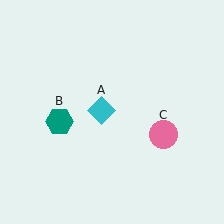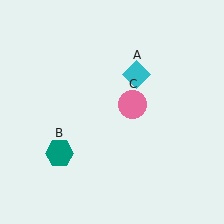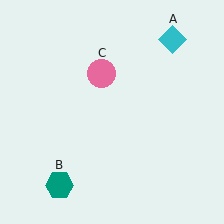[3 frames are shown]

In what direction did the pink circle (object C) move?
The pink circle (object C) moved up and to the left.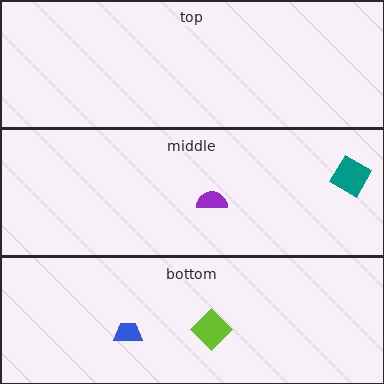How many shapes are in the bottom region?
2.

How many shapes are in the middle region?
2.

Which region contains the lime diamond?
The bottom region.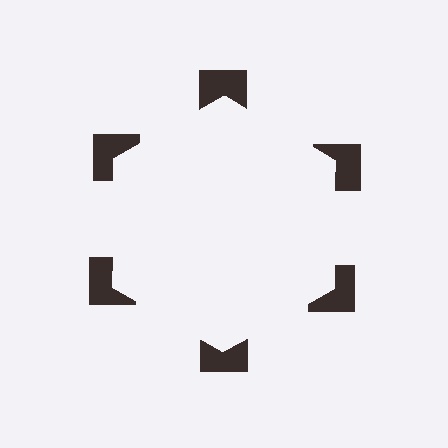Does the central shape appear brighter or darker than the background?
It typically appears slightly brighter than the background, even though no actual brightness change is drawn.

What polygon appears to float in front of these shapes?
An illusory hexagon — its edges are inferred from the aligned wedge cuts in the notched squares, not physically drawn.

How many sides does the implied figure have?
6 sides.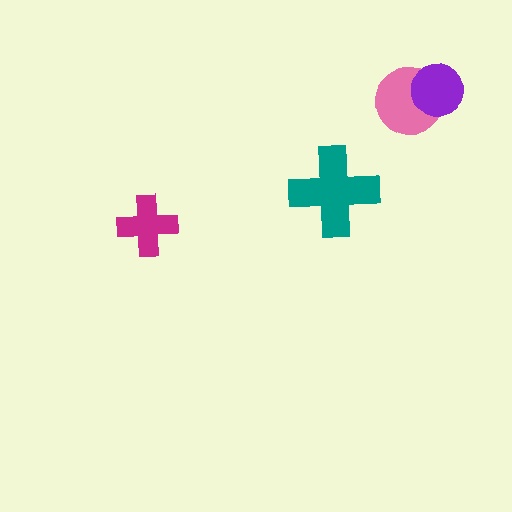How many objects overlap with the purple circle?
1 object overlaps with the purple circle.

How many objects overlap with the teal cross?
0 objects overlap with the teal cross.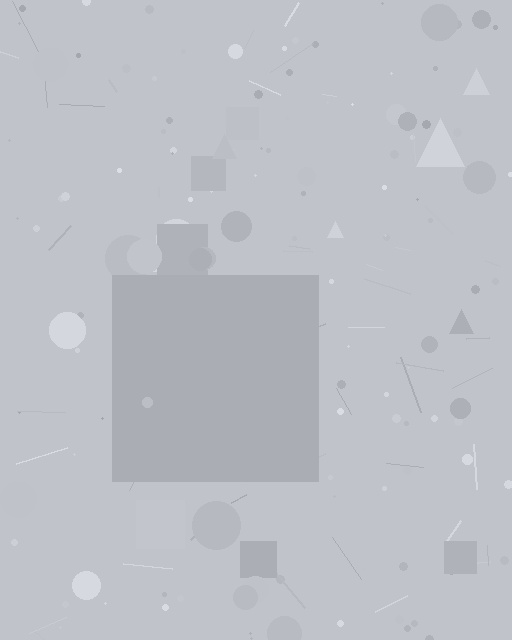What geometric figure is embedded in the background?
A square is embedded in the background.